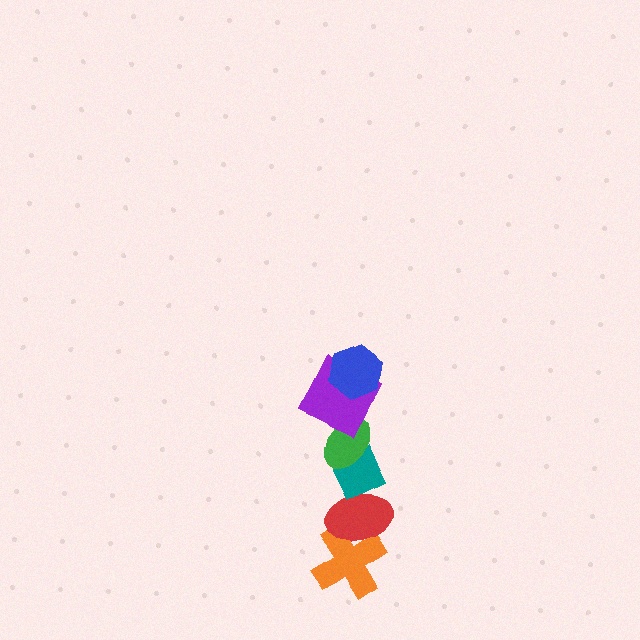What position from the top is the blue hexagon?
The blue hexagon is 1st from the top.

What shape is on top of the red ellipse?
The teal diamond is on top of the red ellipse.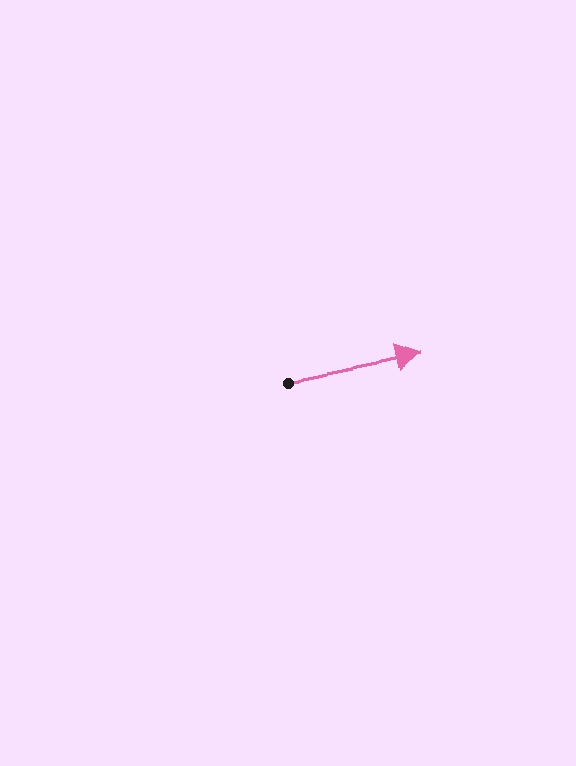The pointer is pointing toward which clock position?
Roughly 3 o'clock.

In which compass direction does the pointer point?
East.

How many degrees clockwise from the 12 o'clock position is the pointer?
Approximately 79 degrees.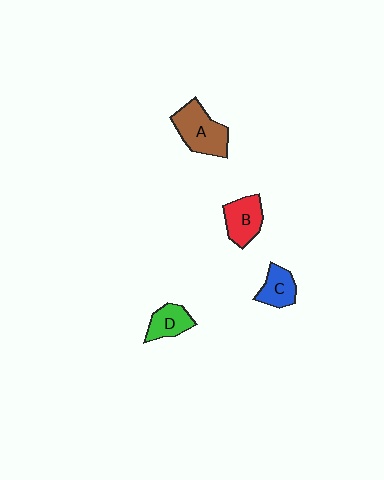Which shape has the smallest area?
Shape D (green).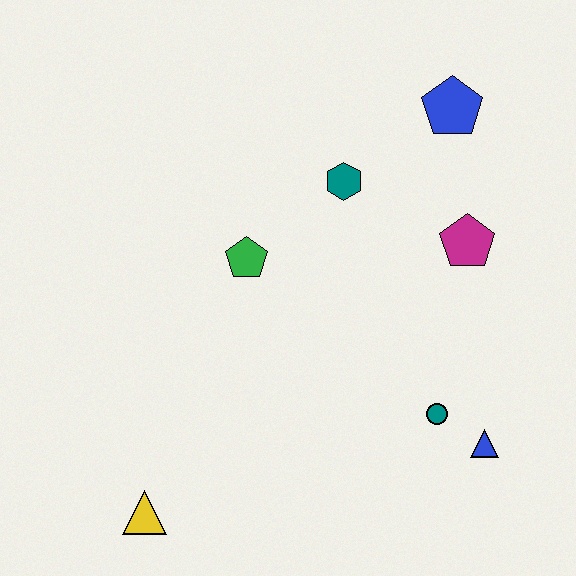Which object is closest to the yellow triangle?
The green pentagon is closest to the yellow triangle.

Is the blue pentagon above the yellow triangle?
Yes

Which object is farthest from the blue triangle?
The yellow triangle is farthest from the blue triangle.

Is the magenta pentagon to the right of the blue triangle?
No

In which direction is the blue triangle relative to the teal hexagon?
The blue triangle is below the teal hexagon.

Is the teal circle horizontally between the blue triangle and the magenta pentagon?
No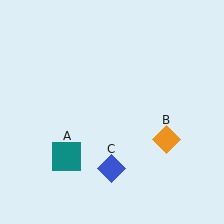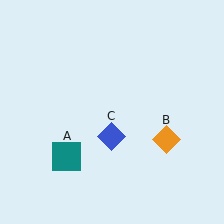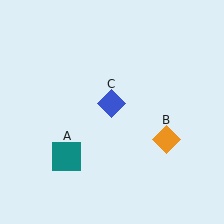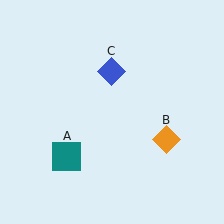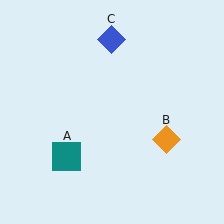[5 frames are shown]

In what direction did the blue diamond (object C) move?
The blue diamond (object C) moved up.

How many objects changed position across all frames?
1 object changed position: blue diamond (object C).